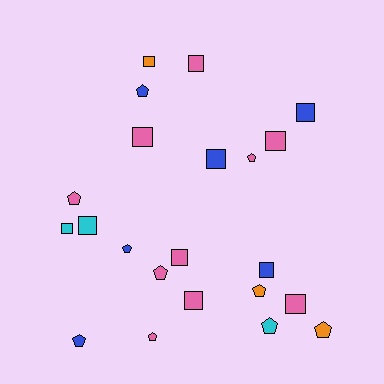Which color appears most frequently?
Pink, with 10 objects.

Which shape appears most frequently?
Square, with 12 objects.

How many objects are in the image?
There are 22 objects.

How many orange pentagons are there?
There are 2 orange pentagons.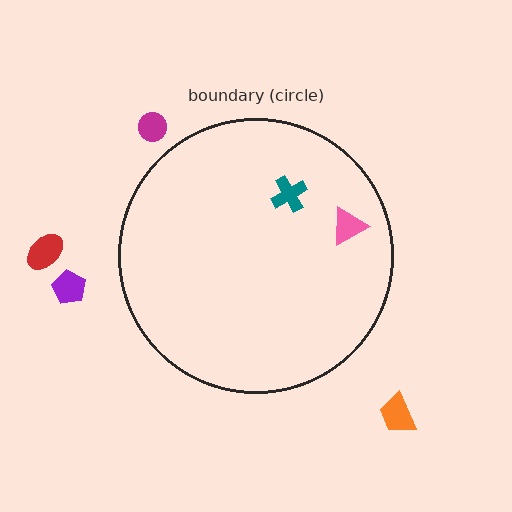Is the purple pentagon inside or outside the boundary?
Outside.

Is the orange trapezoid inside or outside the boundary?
Outside.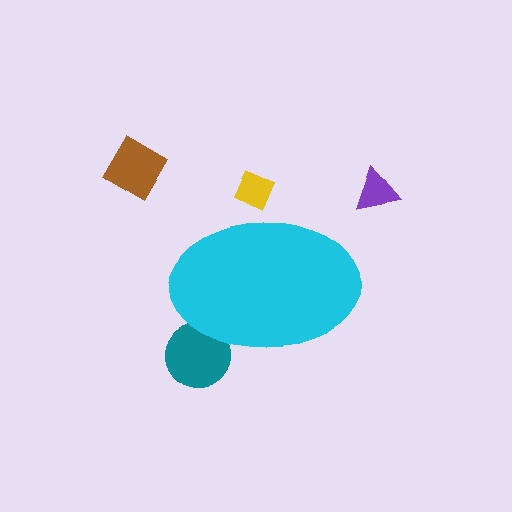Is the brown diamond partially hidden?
No, the brown diamond is fully visible.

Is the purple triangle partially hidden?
No, the purple triangle is fully visible.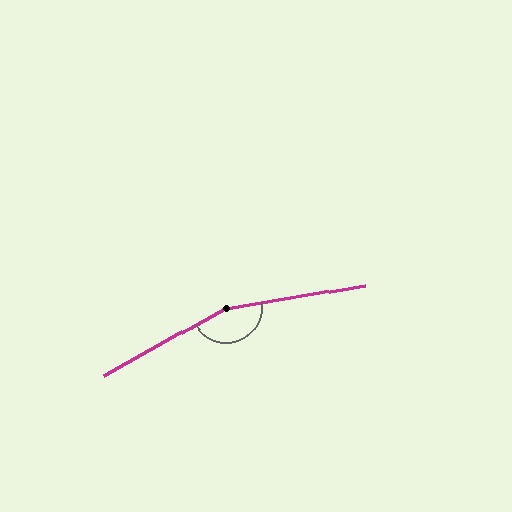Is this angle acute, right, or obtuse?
It is obtuse.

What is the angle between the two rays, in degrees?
Approximately 160 degrees.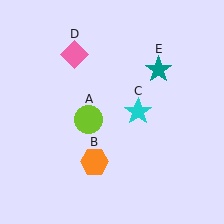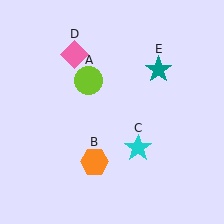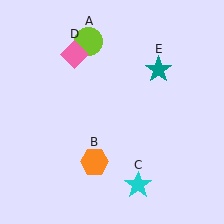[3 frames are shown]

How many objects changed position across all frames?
2 objects changed position: lime circle (object A), cyan star (object C).